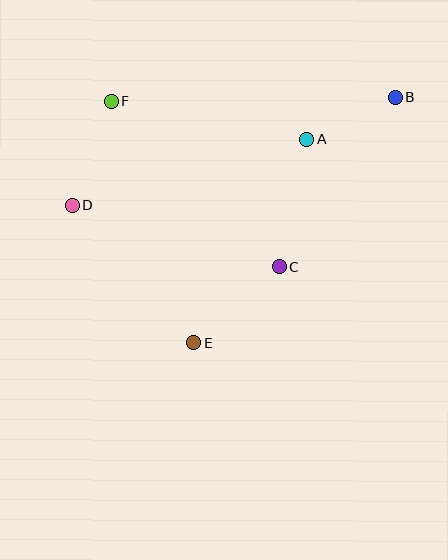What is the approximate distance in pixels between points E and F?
The distance between E and F is approximately 256 pixels.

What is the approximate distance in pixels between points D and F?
The distance between D and F is approximately 112 pixels.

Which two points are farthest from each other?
Points B and D are farthest from each other.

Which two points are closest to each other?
Points A and B are closest to each other.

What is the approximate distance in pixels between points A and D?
The distance between A and D is approximately 243 pixels.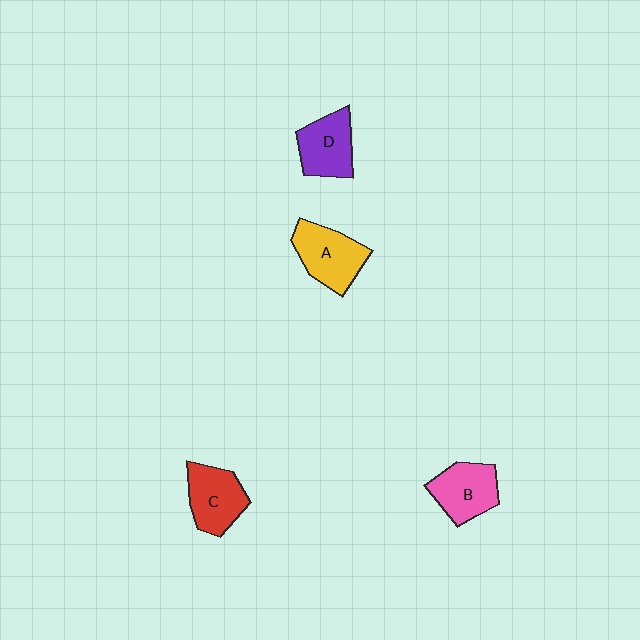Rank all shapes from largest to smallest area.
From largest to smallest: A (yellow), C (red), B (pink), D (purple).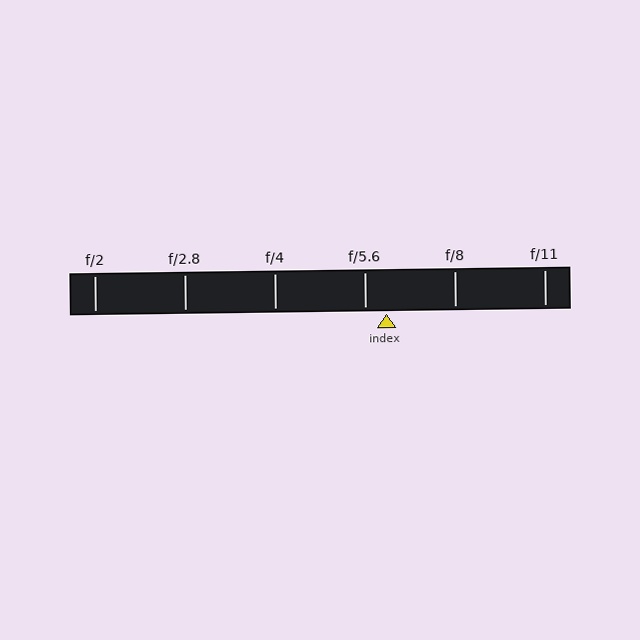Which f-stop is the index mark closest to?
The index mark is closest to f/5.6.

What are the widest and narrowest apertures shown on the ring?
The widest aperture shown is f/2 and the narrowest is f/11.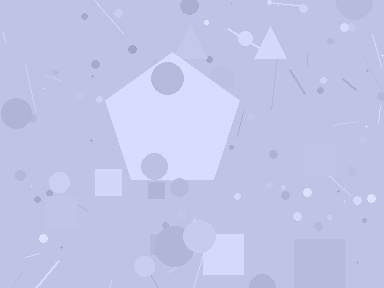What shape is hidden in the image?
A pentagon is hidden in the image.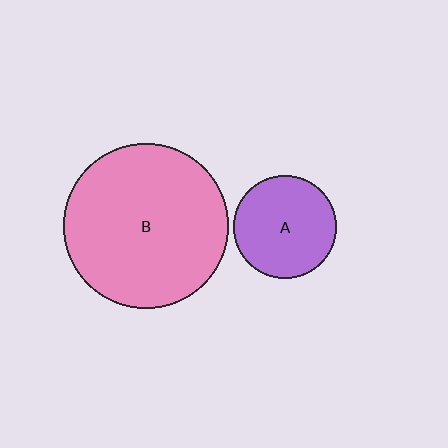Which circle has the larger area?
Circle B (pink).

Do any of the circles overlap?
No, none of the circles overlap.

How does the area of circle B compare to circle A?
Approximately 2.6 times.